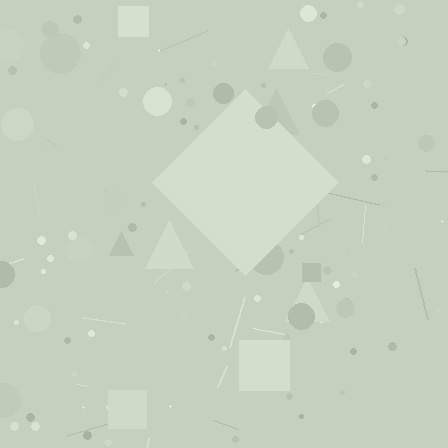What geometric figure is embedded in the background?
A diamond is embedded in the background.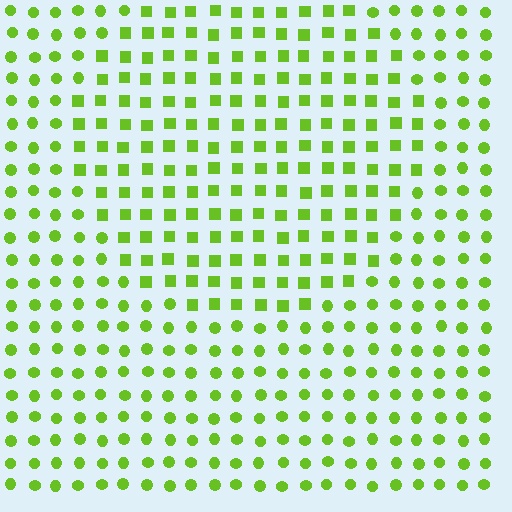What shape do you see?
I see a circle.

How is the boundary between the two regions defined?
The boundary is defined by a change in element shape: squares inside vs. circles outside. All elements share the same color and spacing.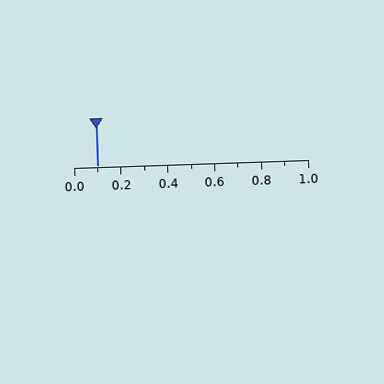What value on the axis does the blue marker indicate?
The marker indicates approximately 0.1.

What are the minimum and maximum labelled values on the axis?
The axis runs from 0.0 to 1.0.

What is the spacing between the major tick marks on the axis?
The major ticks are spaced 0.2 apart.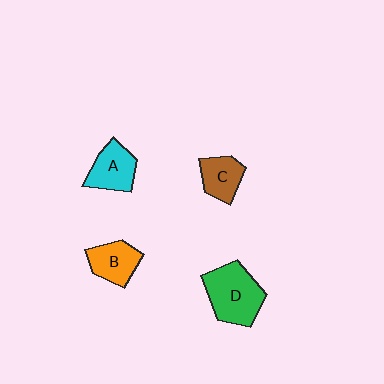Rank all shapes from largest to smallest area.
From largest to smallest: D (green), A (cyan), B (orange), C (brown).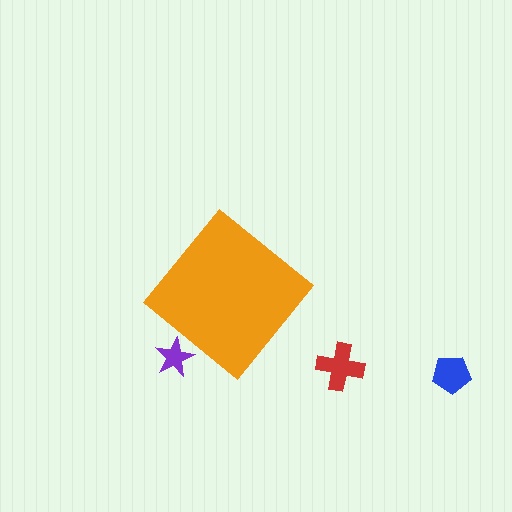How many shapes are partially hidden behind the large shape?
1 shape is partially hidden.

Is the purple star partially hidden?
Yes, the purple star is partially hidden behind the orange diamond.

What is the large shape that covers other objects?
An orange diamond.